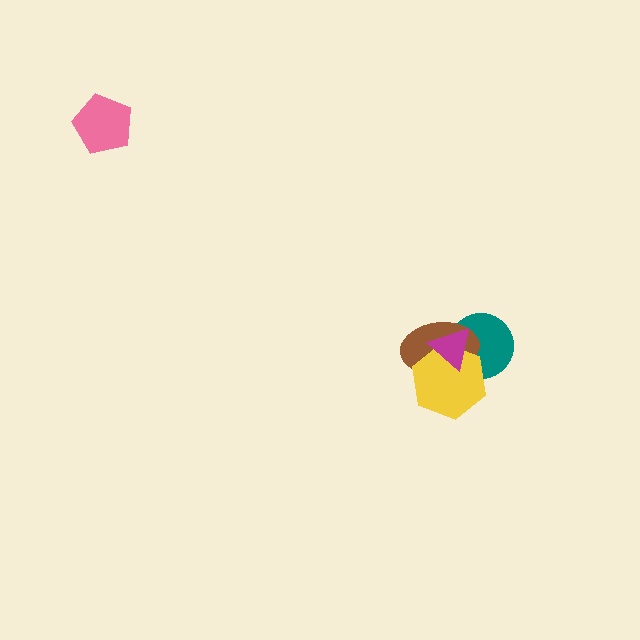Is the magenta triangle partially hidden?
No, no other shape covers it.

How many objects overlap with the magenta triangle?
3 objects overlap with the magenta triangle.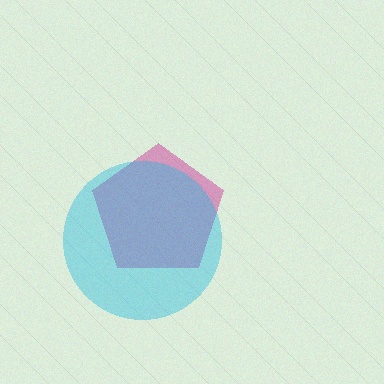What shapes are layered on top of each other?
The layered shapes are: a magenta pentagon, a cyan circle.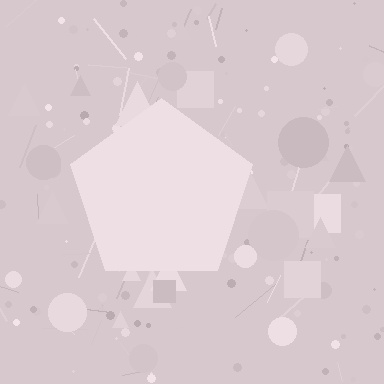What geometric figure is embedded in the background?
A pentagon is embedded in the background.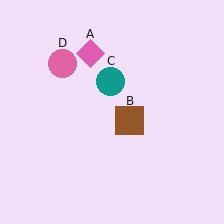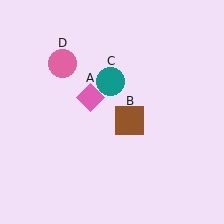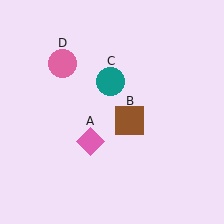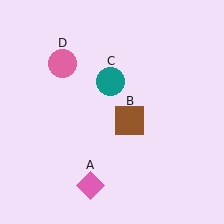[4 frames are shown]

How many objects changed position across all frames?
1 object changed position: pink diamond (object A).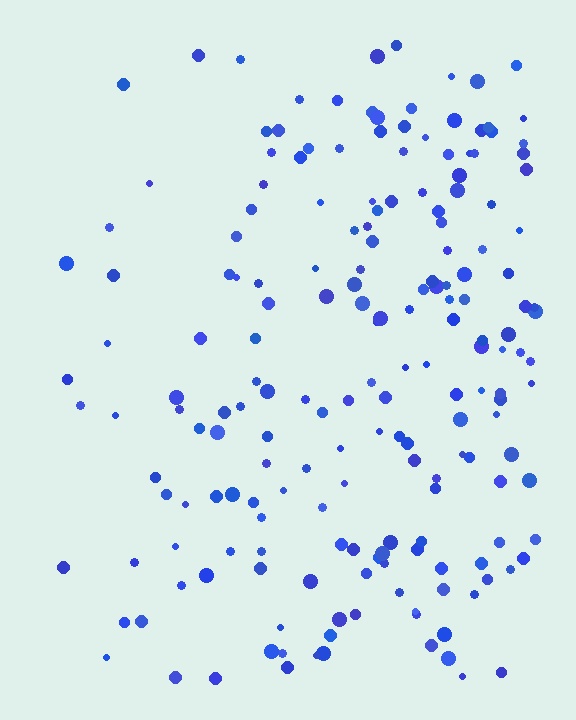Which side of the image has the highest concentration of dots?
The right.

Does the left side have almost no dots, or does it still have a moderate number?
Still a moderate number, just noticeably fewer than the right.